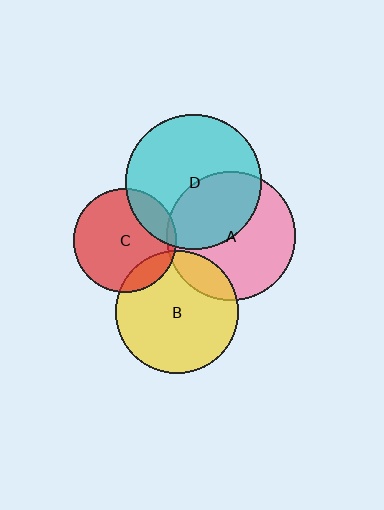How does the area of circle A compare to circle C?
Approximately 1.6 times.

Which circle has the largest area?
Circle D (cyan).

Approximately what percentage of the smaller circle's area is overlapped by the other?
Approximately 20%.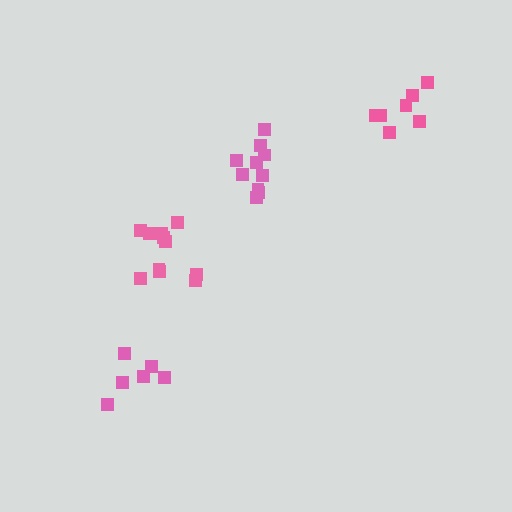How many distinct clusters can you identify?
There are 4 distinct clusters.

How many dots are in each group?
Group 1: 11 dots, Group 2: 6 dots, Group 3: 7 dots, Group 4: 10 dots (34 total).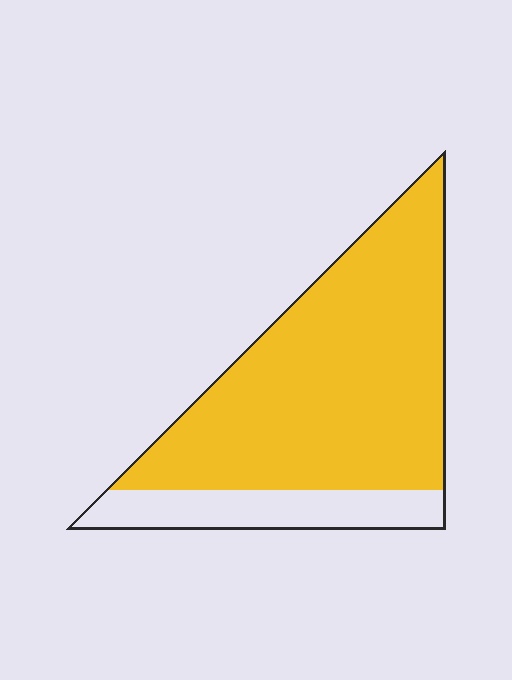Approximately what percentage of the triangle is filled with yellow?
Approximately 80%.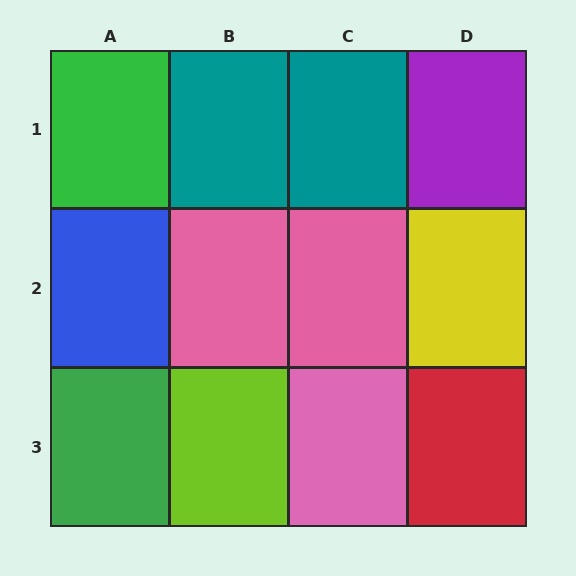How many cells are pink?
3 cells are pink.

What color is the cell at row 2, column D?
Yellow.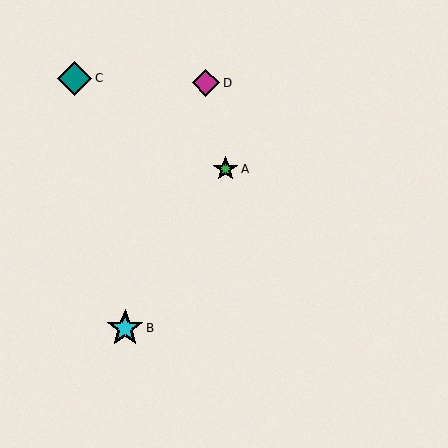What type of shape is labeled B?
Shape B is a cyan star.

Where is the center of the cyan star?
The center of the cyan star is at (125, 328).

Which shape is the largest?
The cyan star (labeled B) is the largest.